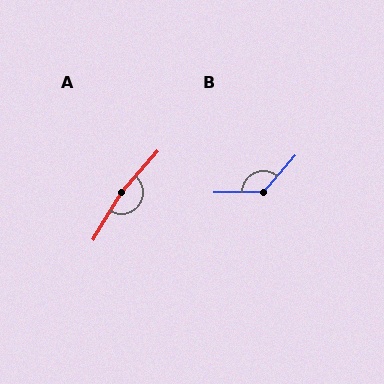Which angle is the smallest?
B, at approximately 132 degrees.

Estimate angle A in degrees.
Approximately 169 degrees.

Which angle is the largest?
A, at approximately 169 degrees.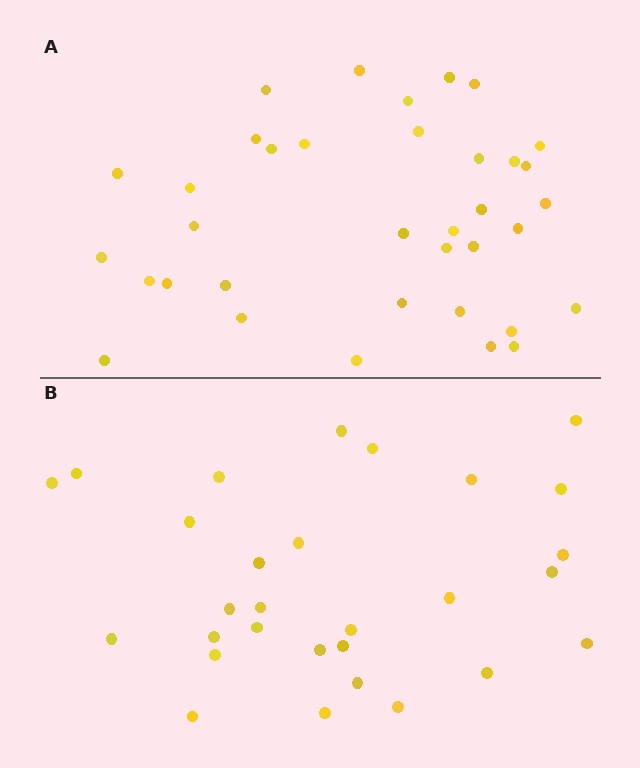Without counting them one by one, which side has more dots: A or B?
Region A (the top region) has more dots.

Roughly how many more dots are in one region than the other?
Region A has roughly 8 or so more dots than region B.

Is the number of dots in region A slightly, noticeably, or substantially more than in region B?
Region A has only slightly more — the two regions are fairly close. The ratio is roughly 1.2 to 1.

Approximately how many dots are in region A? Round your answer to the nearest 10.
About 40 dots. (The exact count is 36, which rounds to 40.)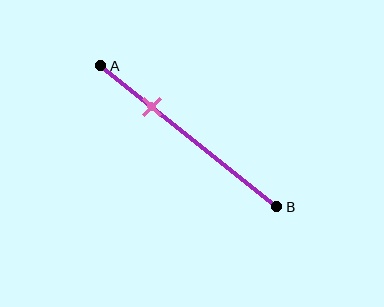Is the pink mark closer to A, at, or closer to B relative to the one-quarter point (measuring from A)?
The pink mark is closer to point B than the one-quarter point of segment AB.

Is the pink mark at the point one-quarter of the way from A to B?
No, the mark is at about 30% from A, not at the 25% one-quarter point.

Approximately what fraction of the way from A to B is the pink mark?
The pink mark is approximately 30% of the way from A to B.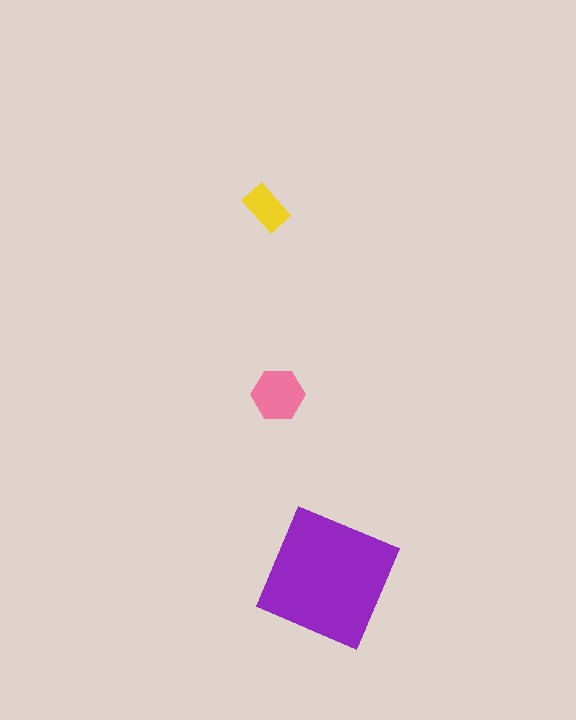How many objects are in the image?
There are 3 objects in the image.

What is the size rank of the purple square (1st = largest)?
1st.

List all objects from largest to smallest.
The purple square, the pink hexagon, the yellow rectangle.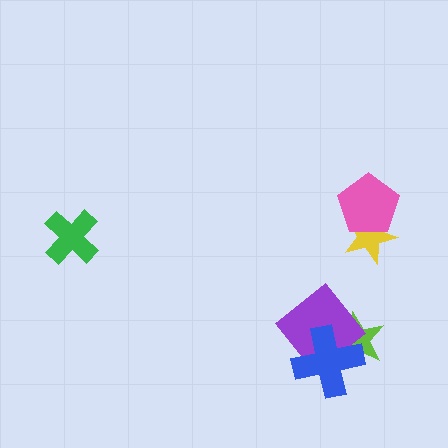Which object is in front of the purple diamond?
The blue cross is in front of the purple diamond.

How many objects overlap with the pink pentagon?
1 object overlaps with the pink pentagon.